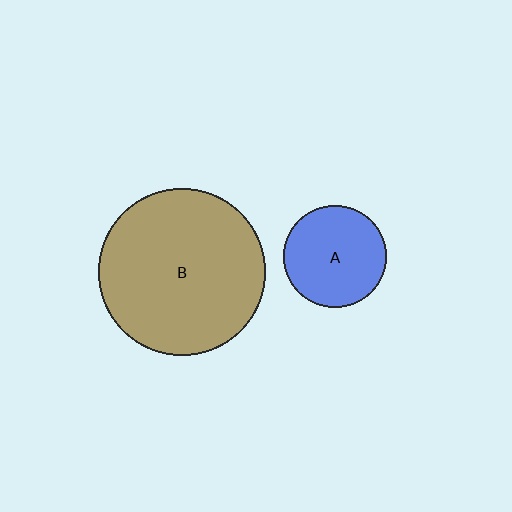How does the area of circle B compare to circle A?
Approximately 2.6 times.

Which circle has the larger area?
Circle B (brown).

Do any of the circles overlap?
No, none of the circles overlap.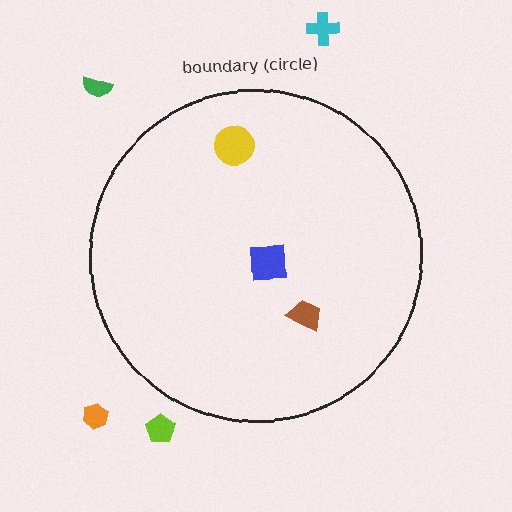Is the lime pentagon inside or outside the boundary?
Outside.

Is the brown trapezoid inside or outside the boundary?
Inside.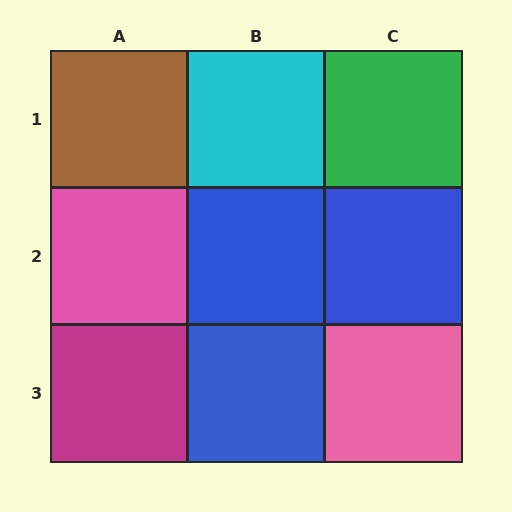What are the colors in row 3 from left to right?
Magenta, blue, pink.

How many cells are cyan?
1 cell is cyan.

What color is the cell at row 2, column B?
Blue.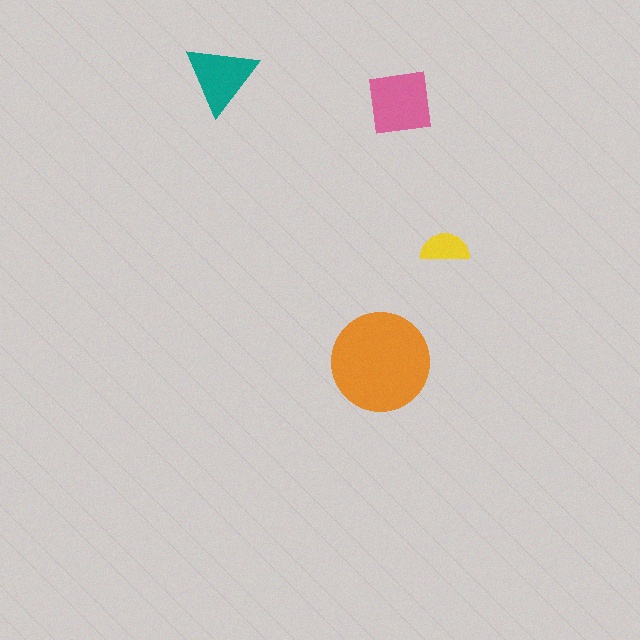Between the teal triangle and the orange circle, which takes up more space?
The orange circle.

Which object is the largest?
The orange circle.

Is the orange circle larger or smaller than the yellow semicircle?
Larger.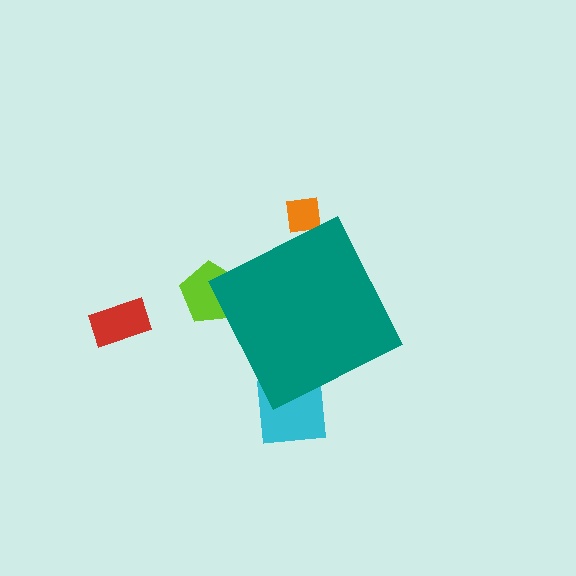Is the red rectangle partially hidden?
No, the red rectangle is fully visible.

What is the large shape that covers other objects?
A teal diamond.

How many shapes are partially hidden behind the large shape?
3 shapes are partially hidden.